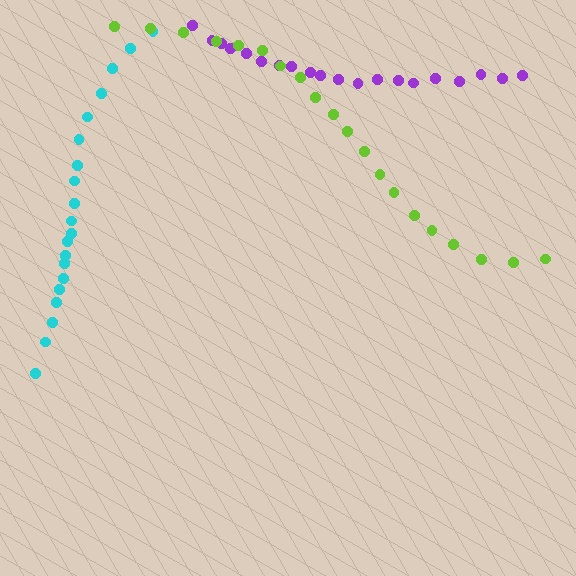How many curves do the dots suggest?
There are 3 distinct paths.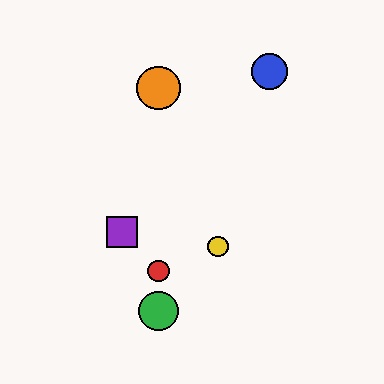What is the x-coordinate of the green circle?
The green circle is at x≈159.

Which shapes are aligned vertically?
The red circle, the green circle, the orange circle are aligned vertically.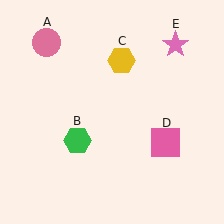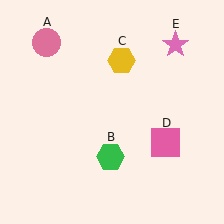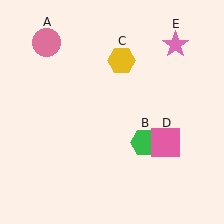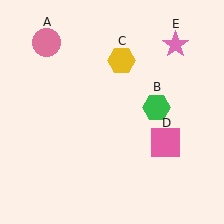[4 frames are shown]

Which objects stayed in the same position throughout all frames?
Pink circle (object A) and yellow hexagon (object C) and pink square (object D) and pink star (object E) remained stationary.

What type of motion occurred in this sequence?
The green hexagon (object B) rotated counterclockwise around the center of the scene.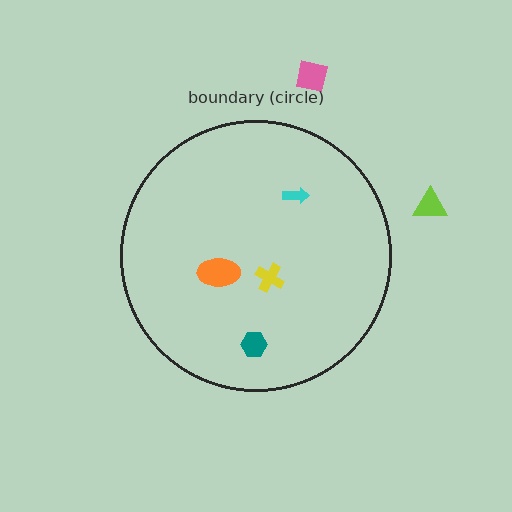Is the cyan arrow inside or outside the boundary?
Inside.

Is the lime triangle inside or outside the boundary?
Outside.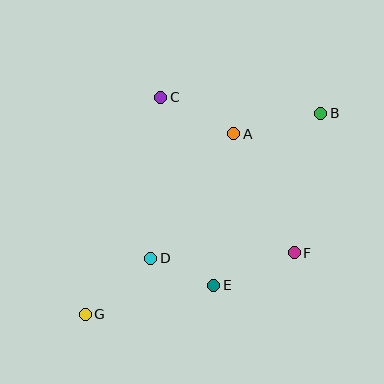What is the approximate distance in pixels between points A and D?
The distance between A and D is approximately 149 pixels.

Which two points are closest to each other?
Points D and E are closest to each other.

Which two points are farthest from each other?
Points B and G are farthest from each other.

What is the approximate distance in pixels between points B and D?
The distance between B and D is approximately 223 pixels.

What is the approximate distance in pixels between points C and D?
The distance between C and D is approximately 161 pixels.